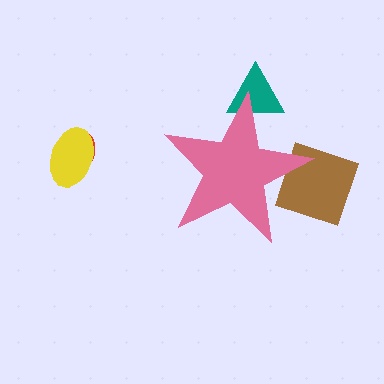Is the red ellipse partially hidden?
No, the red ellipse is fully visible.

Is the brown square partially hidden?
Yes, the brown square is partially hidden behind the pink star.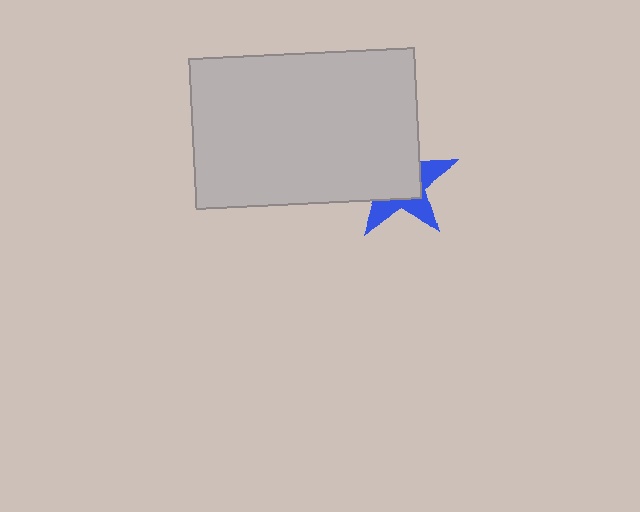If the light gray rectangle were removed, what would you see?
You would see the complete blue star.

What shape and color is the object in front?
The object in front is a light gray rectangle.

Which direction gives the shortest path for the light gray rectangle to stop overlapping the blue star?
Moving toward the upper-left gives the shortest separation.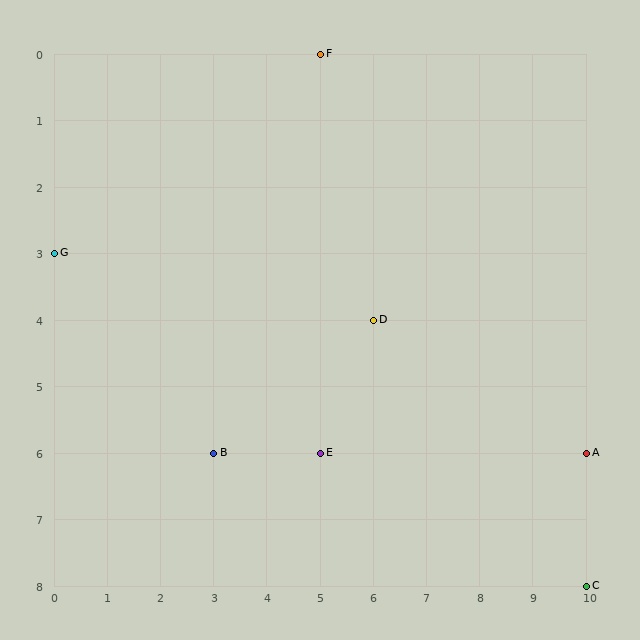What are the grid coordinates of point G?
Point G is at grid coordinates (0, 3).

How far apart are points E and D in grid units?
Points E and D are 1 column and 2 rows apart (about 2.2 grid units diagonally).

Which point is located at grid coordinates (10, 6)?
Point A is at (10, 6).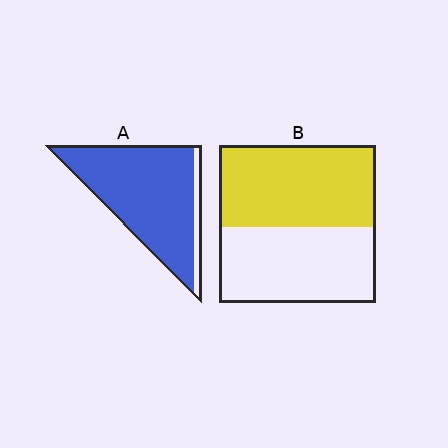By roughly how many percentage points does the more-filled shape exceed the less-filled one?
By roughly 40 percentage points (A over B).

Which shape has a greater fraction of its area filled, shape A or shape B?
Shape A.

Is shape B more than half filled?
Roughly half.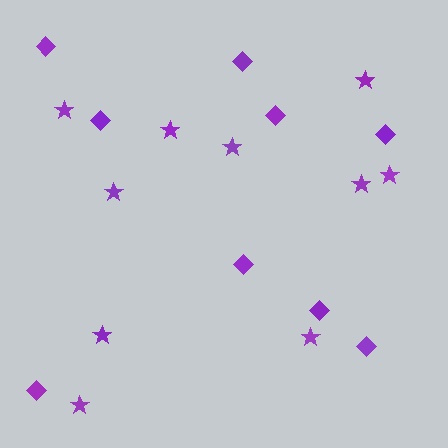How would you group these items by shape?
There are 2 groups: one group of stars (10) and one group of diamonds (9).